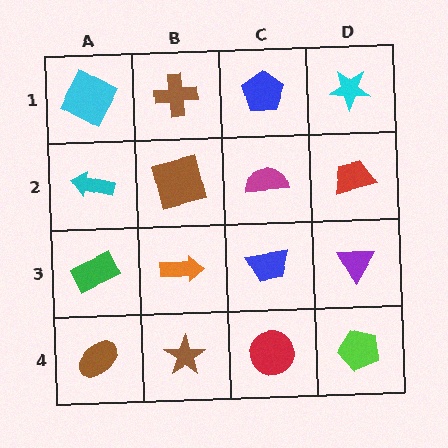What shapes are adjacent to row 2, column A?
A cyan square (row 1, column A), a green rectangle (row 3, column A), a brown square (row 2, column B).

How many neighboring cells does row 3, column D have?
3.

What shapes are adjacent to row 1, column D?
A red trapezoid (row 2, column D), a blue pentagon (row 1, column C).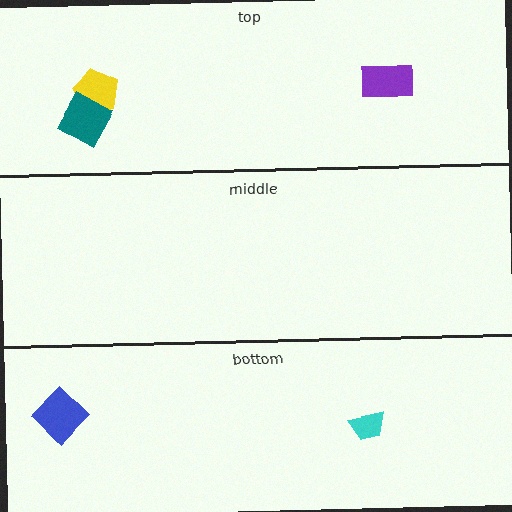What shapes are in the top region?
The purple rectangle, the yellow pentagon, the teal square.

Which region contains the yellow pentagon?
The top region.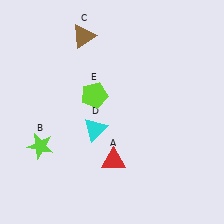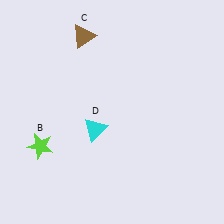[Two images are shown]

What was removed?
The lime pentagon (E), the red triangle (A) were removed in Image 2.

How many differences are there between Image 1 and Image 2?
There are 2 differences between the two images.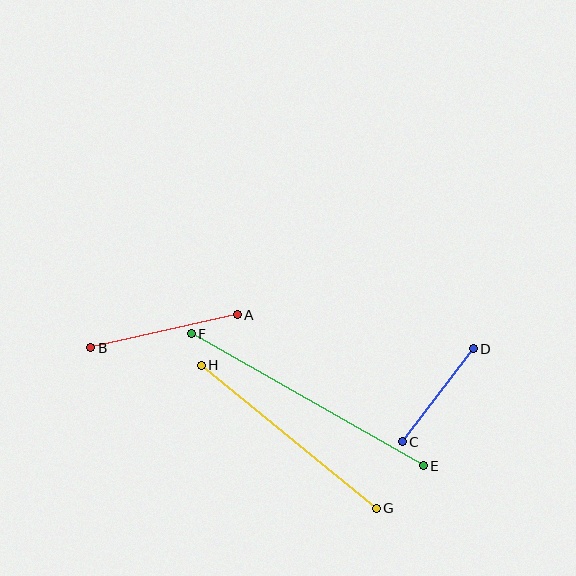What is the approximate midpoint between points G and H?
The midpoint is at approximately (289, 437) pixels.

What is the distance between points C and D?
The distance is approximately 117 pixels.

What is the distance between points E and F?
The distance is approximately 267 pixels.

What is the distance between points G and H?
The distance is approximately 226 pixels.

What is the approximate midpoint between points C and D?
The midpoint is at approximately (438, 395) pixels.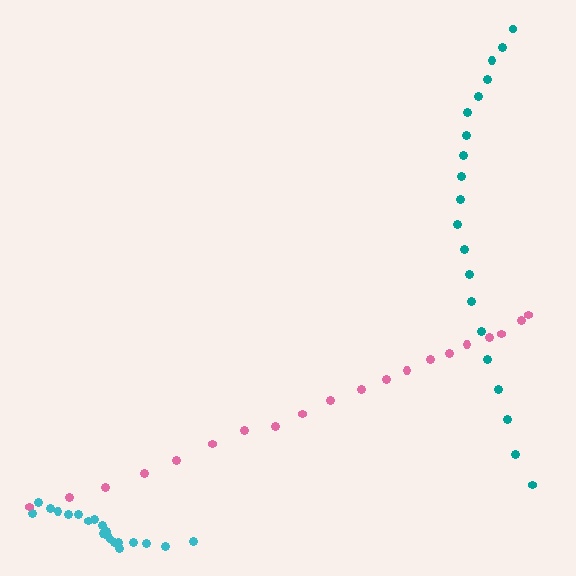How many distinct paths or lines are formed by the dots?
There are 3 distinct paths.